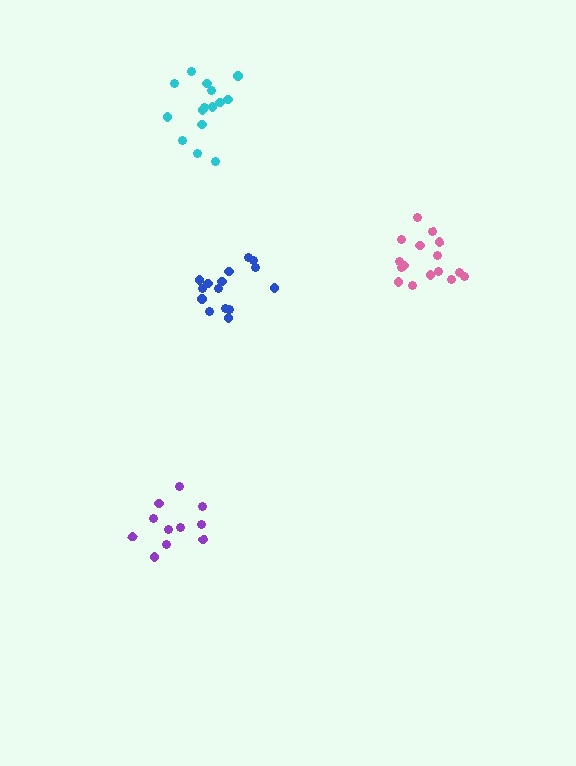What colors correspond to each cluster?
The clusters are colored: pink, blue, purple, cyan.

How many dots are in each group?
Group 1: 16 dots, Group 2: 15 dots, Group 3: 11 dots, Group 4: 15 dots (57 total).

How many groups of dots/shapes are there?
There are 4 groups.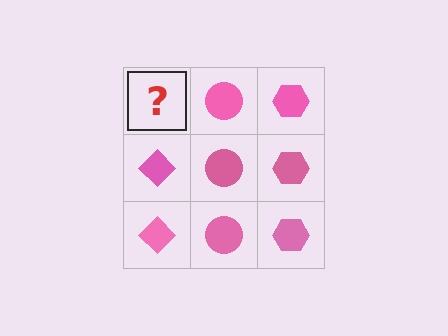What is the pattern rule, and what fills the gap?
The rule is that each column has a consistent shape. The gap should be filled with a pink diamond.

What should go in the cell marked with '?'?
The missing cell should contain a pink diamond.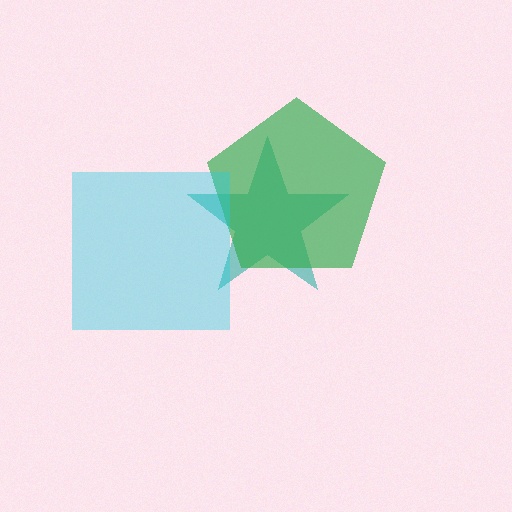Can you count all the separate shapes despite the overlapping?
Yes, there are 3 separate shapes.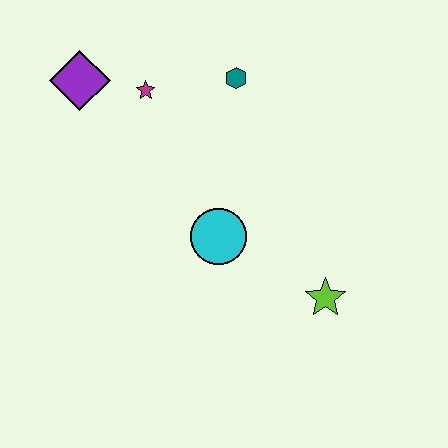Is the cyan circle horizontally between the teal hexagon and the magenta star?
Yes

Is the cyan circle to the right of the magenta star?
Yes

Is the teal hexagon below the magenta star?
No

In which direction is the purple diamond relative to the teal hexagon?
The purple diamond is to the left of the teal hexagon.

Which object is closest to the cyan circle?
The lime star is closest to the cyan circle.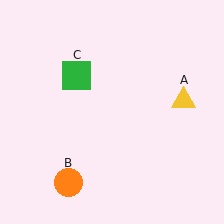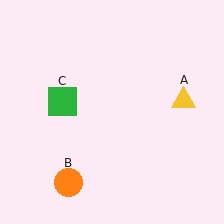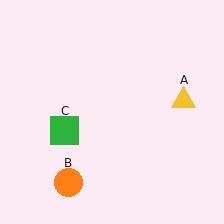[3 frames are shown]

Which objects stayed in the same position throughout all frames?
Yellow triangle (object A) and orange circle (object B) remained stationary.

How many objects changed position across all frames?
1 object changed position: green square (object C).